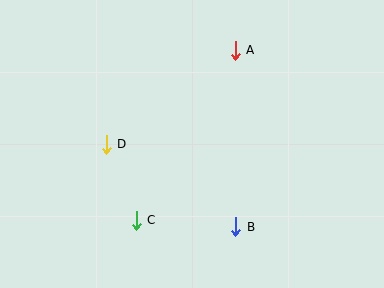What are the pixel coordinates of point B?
Point B is at (236, 227).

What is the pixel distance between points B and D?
The distance between B and D is 154 pixels.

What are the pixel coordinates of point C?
Point C is at (136, 220).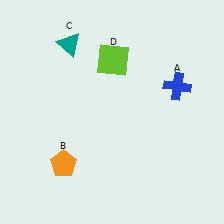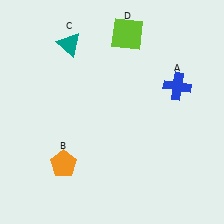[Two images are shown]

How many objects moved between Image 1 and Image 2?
1 object moved between the two images.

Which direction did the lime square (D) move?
The lime square (D) moved up.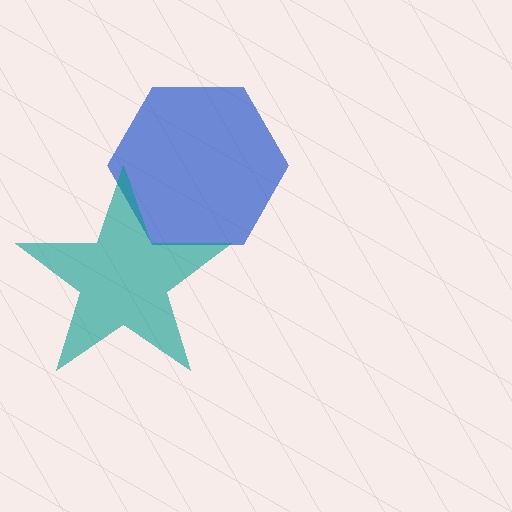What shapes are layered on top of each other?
The layered shapes are: a blue hexagon, a teal star.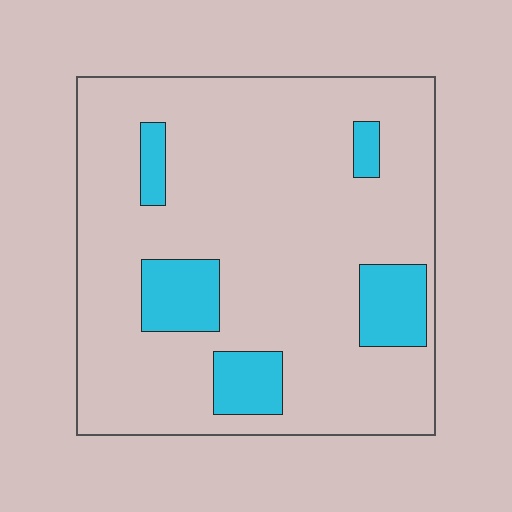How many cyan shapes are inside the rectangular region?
5.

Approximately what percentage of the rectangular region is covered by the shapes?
Approximately 15%.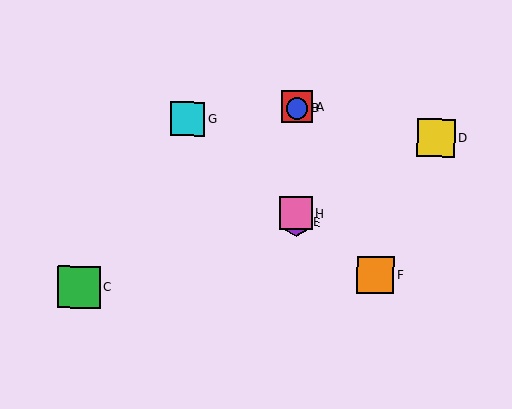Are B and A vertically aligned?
Yes, both are at x≈297.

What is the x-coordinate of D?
Object D is at x≈436.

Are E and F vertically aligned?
No, E is at x≈296 and F is at x≈376.